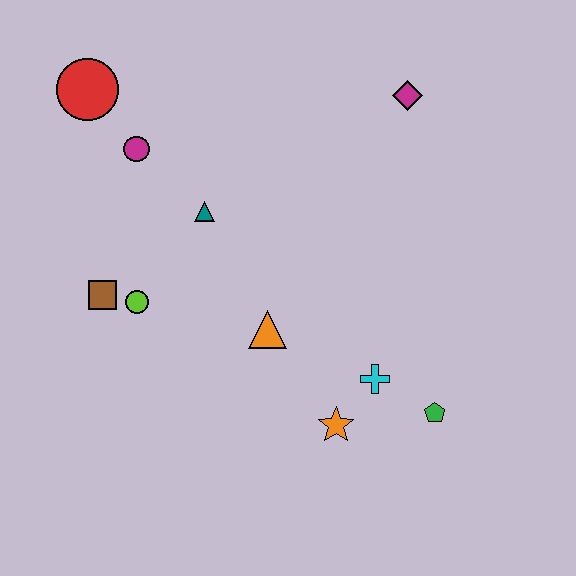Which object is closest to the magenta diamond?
The teal triangle is closest to the magenta diamond.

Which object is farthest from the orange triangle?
The red circle is farthest from the orange triangle.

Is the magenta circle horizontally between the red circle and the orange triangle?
Yes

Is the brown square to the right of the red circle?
Yes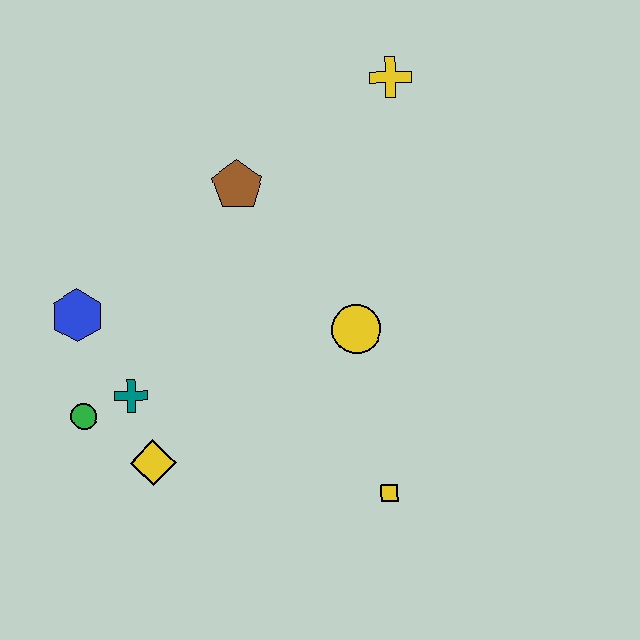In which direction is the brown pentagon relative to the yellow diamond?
The brown pentagon is above the yellow diamond.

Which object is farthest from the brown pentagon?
The yellow square is farthest from the brown pentagon.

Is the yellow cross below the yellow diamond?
No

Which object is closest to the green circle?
The teal cross is closest to the green circle.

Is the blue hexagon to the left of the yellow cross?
Yes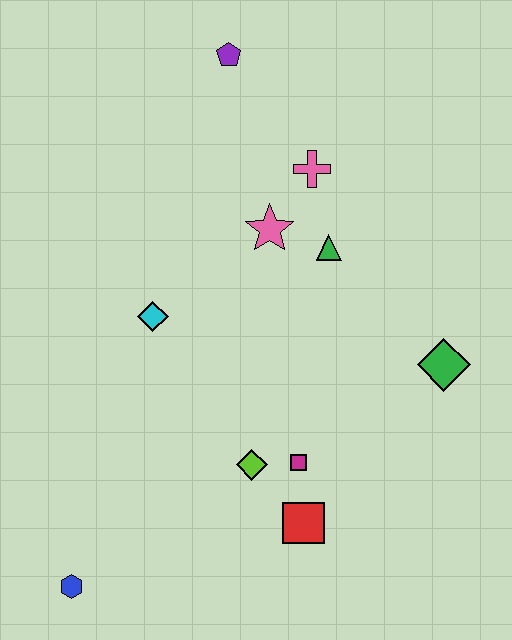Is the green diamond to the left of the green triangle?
No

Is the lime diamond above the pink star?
No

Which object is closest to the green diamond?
The green triangle is closest to the green diamond.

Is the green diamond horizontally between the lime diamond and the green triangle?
No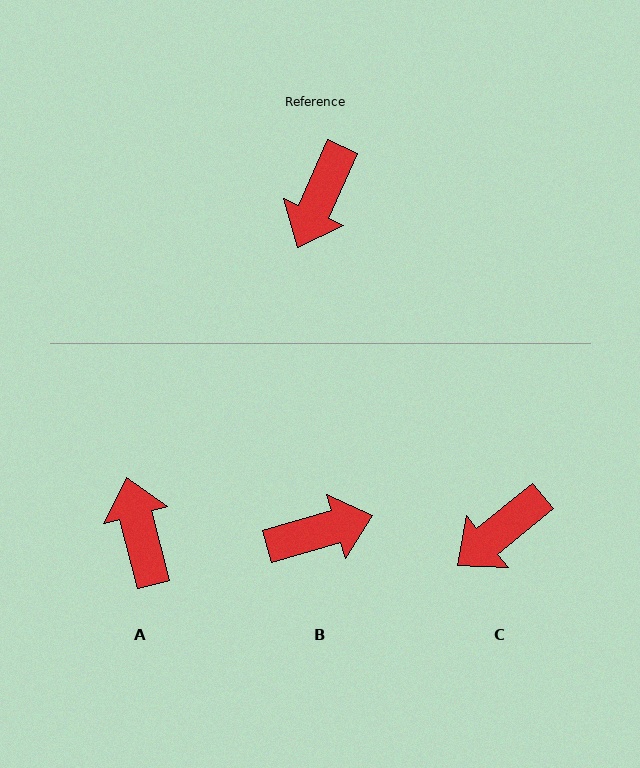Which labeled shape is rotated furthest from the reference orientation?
A, about 142 degrees away.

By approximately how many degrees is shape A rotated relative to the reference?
Approximately 142 degrees clockwise.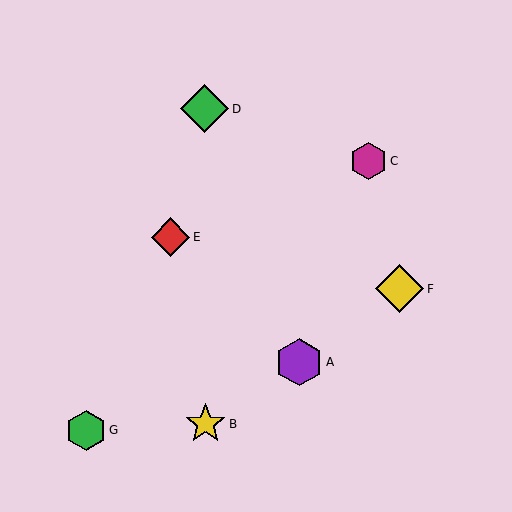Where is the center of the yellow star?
The center of the yellow star is at (206, 424).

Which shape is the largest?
The yellow diamond (labeled F) is the largest.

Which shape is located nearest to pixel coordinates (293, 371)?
The purple hexagon (labeled A) at (299, 362) is nearest to that location.